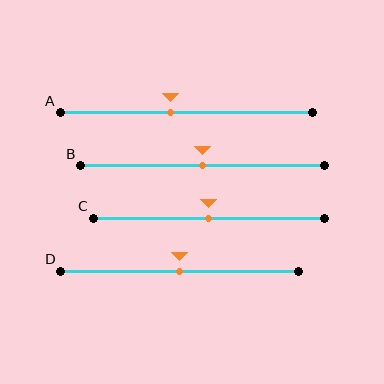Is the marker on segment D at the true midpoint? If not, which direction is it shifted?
Yes, the marker on segment D is at the true midpoint.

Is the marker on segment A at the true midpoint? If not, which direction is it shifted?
No, the marker on segment A is shifted to the left by about 6% of the segment length.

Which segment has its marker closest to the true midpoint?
Segment B has its marker closest to the true midpoint.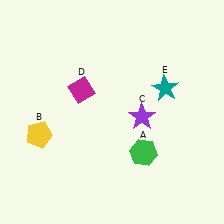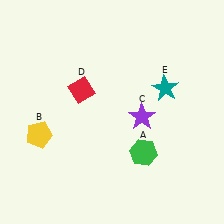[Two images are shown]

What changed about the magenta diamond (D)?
In Image 1, D is magenta. In Image 2, it changed to red.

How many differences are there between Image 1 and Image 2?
There is 1 difference between the two images.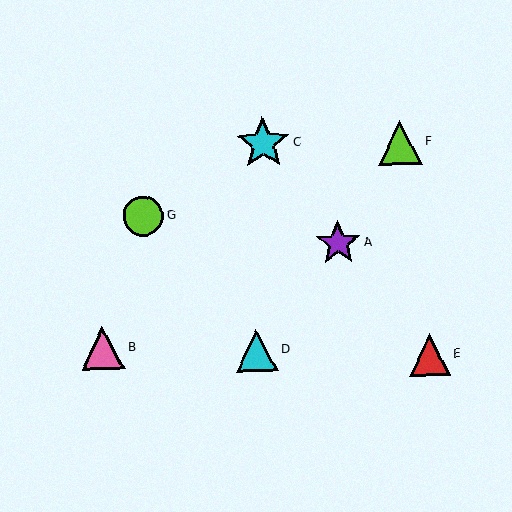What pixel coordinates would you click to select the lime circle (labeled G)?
Click at (143, 216) to select the lime circle G.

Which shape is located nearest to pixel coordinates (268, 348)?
The cyan triangle (labeled D) at (257, 350) is nearest to that location.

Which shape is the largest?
The cyan star (labeled C) is the largest.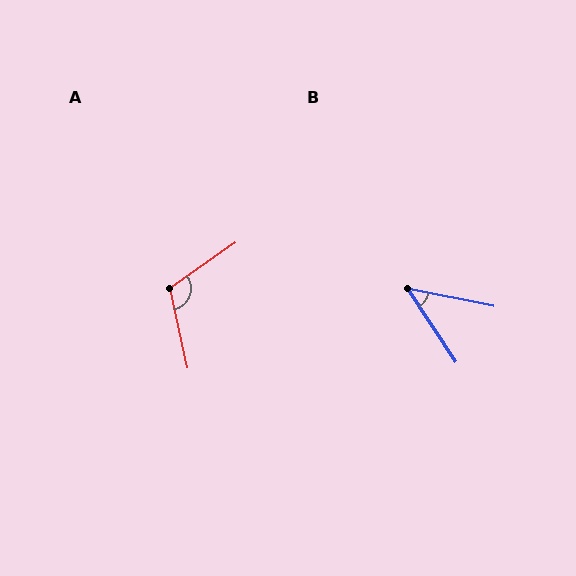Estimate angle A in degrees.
Approximately 113 degrees.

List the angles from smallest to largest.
B (45°), A (113°).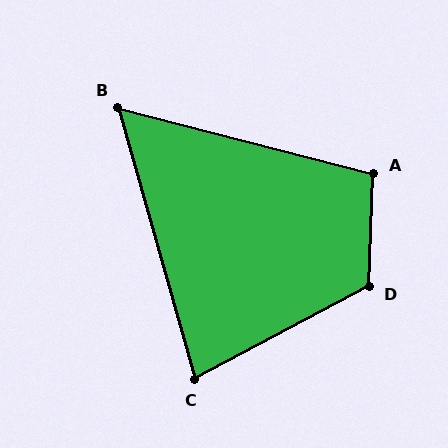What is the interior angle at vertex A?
Approximately 102 degrees (obtuse).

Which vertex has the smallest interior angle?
B, at approximately 60 degrees.